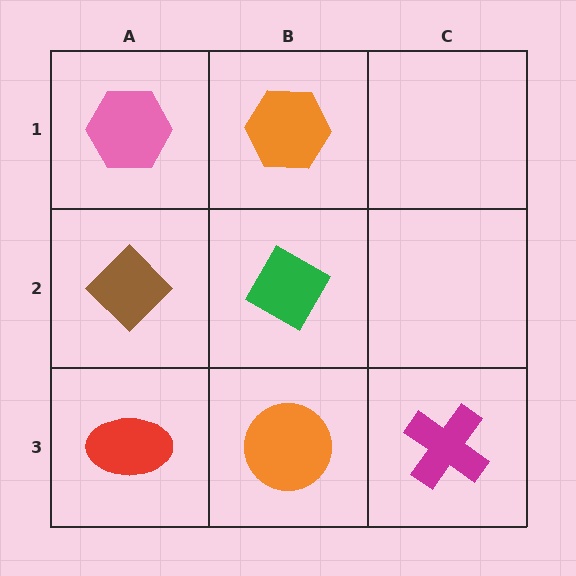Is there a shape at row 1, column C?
No, that cell is empty.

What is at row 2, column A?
A brown diamond.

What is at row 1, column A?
A pink hexagon.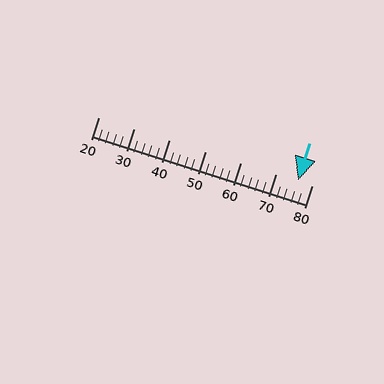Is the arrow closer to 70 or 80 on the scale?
The arrow is closer to 80.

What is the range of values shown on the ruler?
The ruler shows values from 20 to 80.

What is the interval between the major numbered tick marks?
The major tick marks are spaced 10 units apart.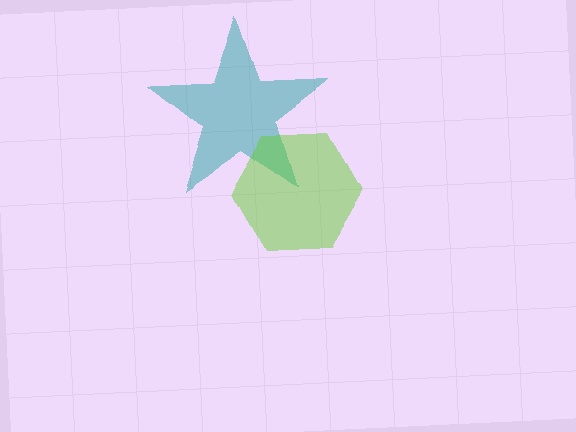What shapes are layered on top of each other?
The layered shapes are: a teal star, a lime hexagon.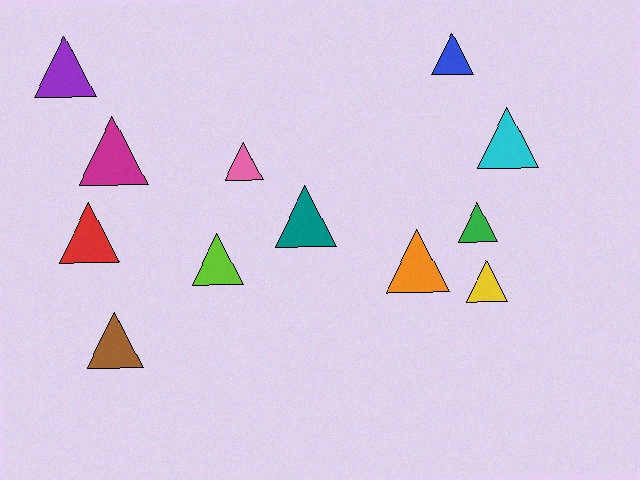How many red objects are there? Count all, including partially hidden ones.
There is 1 red object.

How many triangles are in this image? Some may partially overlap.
There are 12 triangles.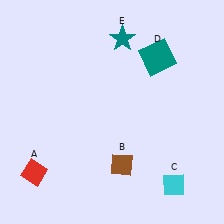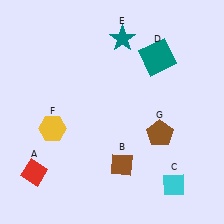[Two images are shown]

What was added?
A yellow hexagon (F), a brown pentagon (G) were added in Image 2.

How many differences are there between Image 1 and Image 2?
There are 2 differences between the two images.